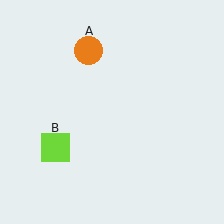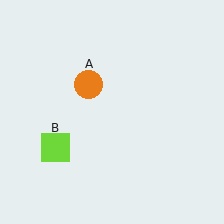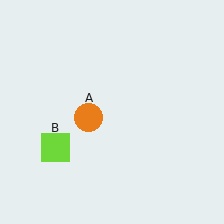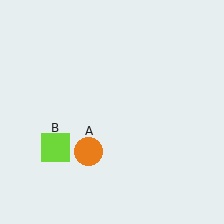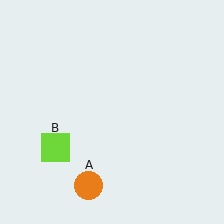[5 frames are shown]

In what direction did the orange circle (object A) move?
The orange circle (object A) moved down.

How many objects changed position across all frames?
1 object changed position: orange circle (object A).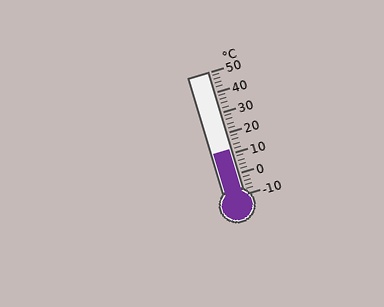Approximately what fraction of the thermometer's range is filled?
The thermometer is filled to approximately 35% of its range.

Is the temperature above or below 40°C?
The temperature is below 40°C.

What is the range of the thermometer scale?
The thermometer scale ranges from -10°C to 50°C.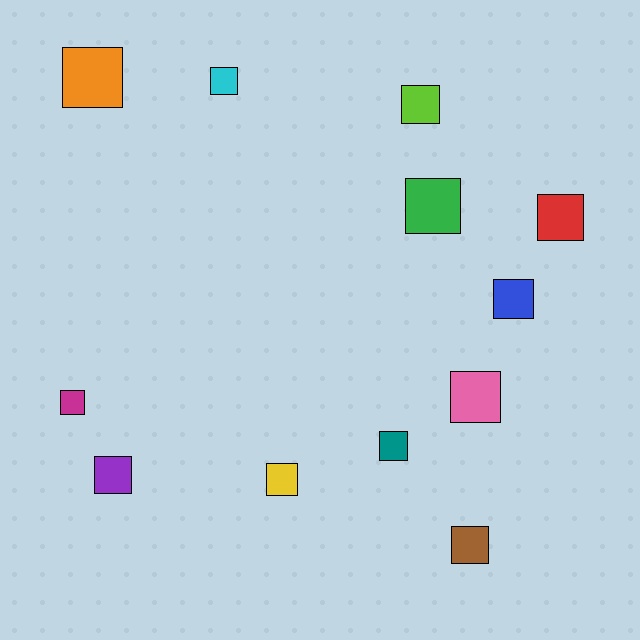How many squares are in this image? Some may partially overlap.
There are 12 squares.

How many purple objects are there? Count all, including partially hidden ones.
There is 1 purple object.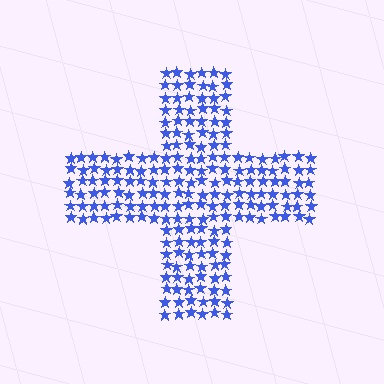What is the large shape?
The large shape is a cross.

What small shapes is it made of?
It is made of small stars.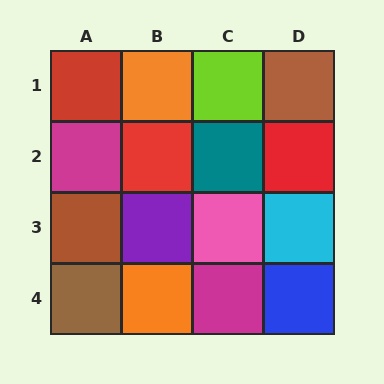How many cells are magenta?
2 cells are magenta.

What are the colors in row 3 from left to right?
Brown, purple, pink, cyan.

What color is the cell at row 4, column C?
Magenta.